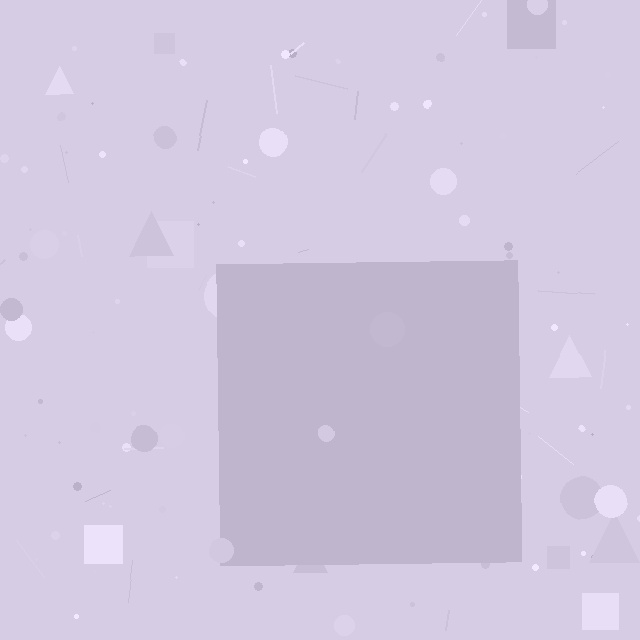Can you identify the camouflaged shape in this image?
The camouflaged shape is a square.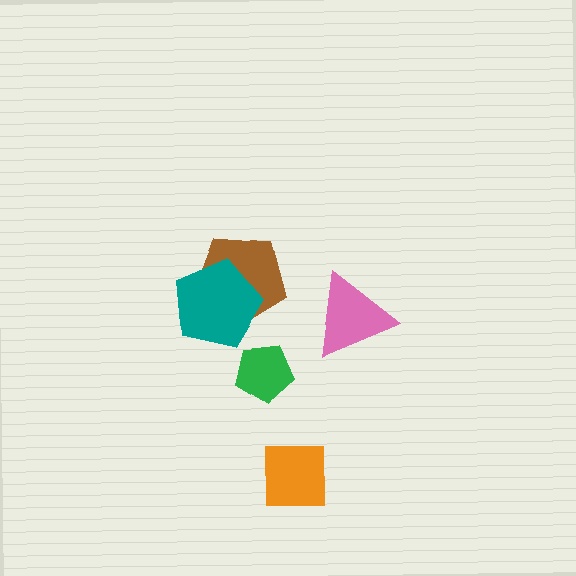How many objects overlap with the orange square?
0 objects overlap with the orange square.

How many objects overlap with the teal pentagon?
1 object overlaps with the teal pentagon.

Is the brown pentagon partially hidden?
Yes, it is partially covered by another shape.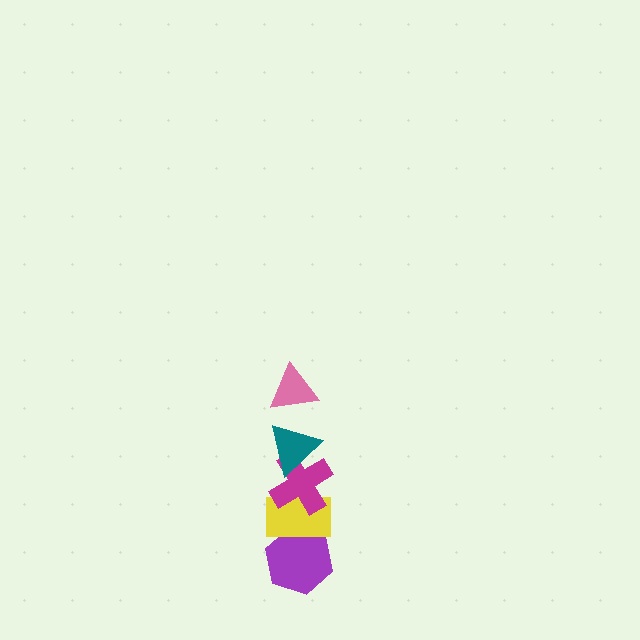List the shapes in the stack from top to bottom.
From top to bottom: the pink triangle, the teal triangle, the magenta cross, the yellow rectangle, the purple hexagon.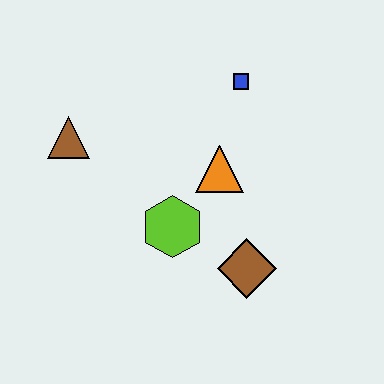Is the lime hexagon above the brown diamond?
Yes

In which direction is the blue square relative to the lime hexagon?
The blue square is above the lime hexagon.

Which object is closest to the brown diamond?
The lime hexagon is closest to the brown diamond.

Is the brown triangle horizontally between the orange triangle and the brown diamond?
No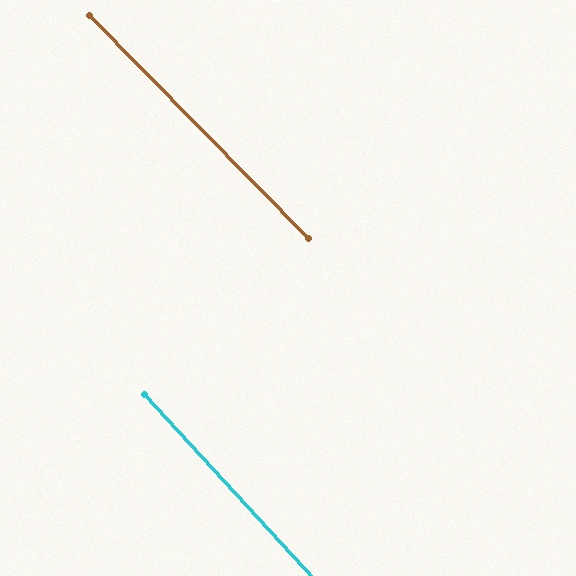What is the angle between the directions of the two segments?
Approximately 2 degrees.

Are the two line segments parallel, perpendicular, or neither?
Parallel — their directions differ by only 1.9°.